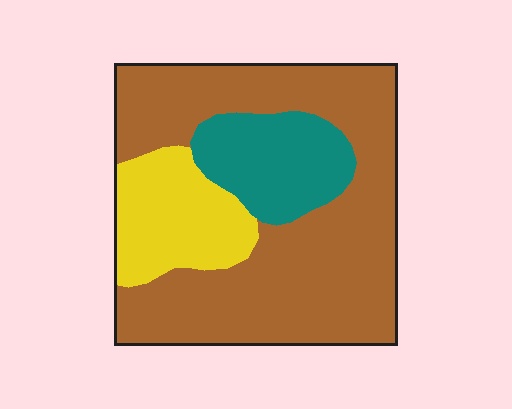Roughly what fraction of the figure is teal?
Teal covers about 15% of the figure.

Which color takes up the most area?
Brown, at roughly 65%.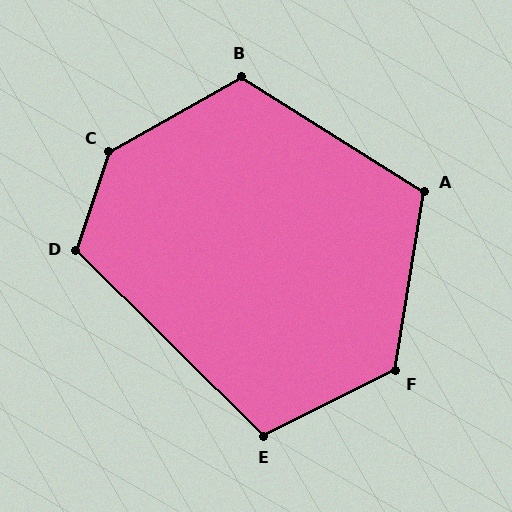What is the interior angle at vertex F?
Approximately 126 degrees (obtuse).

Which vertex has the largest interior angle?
C, at approximately 138 degrees.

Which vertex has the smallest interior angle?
E, at approximately 109 degrees.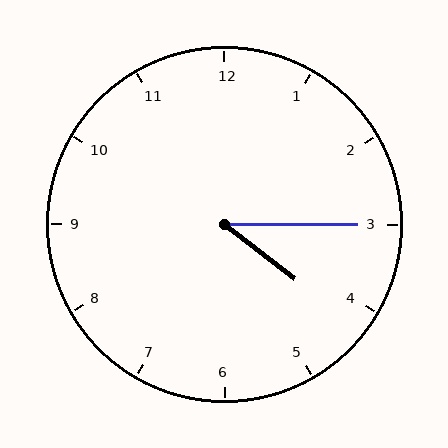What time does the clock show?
4:15.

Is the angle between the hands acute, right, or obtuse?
It is acute.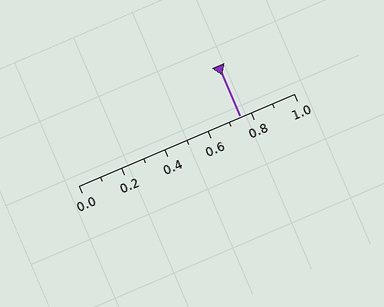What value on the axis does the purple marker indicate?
The marker indicates approximately 0.75.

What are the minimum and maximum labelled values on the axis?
The axis runs from 0.0 to 1.0.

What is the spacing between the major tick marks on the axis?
The major ticks are spaced 0.2 apart.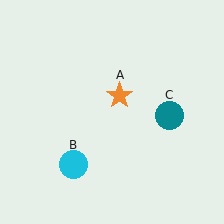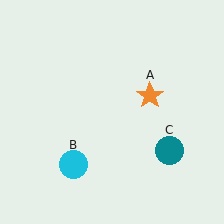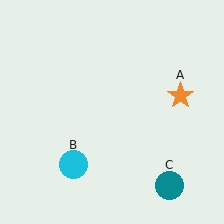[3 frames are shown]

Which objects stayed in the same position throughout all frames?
Cyan circle (object B) remained stationary.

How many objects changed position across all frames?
2 objects changed position: orange star (object A), teal circle (object C).